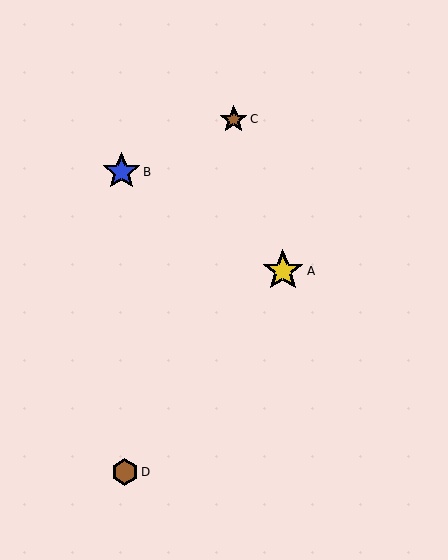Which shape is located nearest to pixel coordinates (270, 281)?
The yellow star (labeled A) at (283, 271) is nearest to that location.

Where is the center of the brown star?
The center of the brown star is at (234, 119).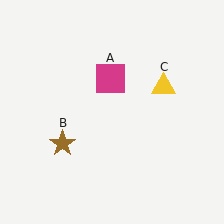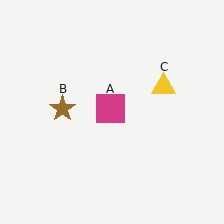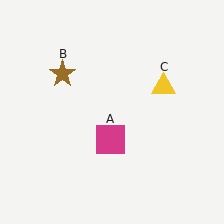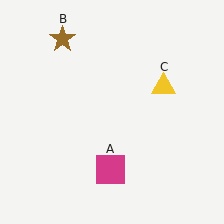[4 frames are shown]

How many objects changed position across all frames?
2 objects changed position: magenta square (object A), brown star (object B).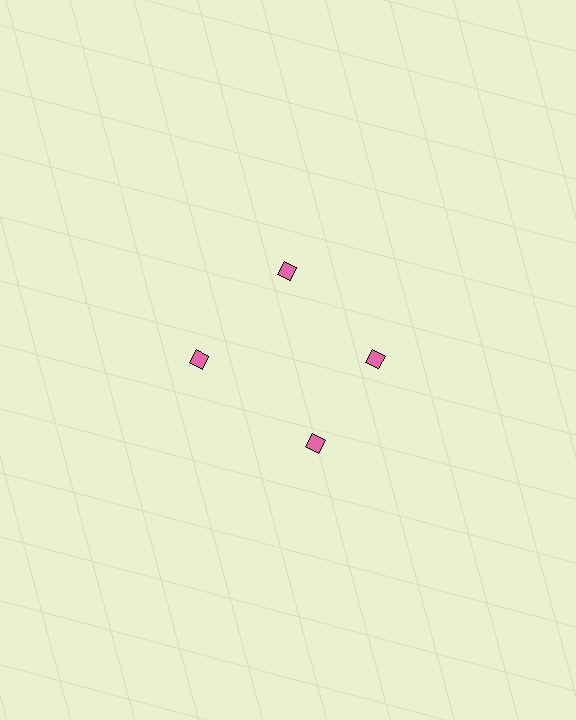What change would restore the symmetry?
The symmetry would be restored by rotating it back into even spacing with its neighbors so that all 4 diamonds sit at equal angles and equal distance from the center.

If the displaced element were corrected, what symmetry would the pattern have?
It would have 4-fold rotational symmetry — the pattern would map onto itself every 90 degrees.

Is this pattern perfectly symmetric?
No. The 4 pink diamonds are arranged in a ring, but one element near the 6 o'clock position is rotated out of alignment along the ring, breaking the 4-fold rotational symmetry.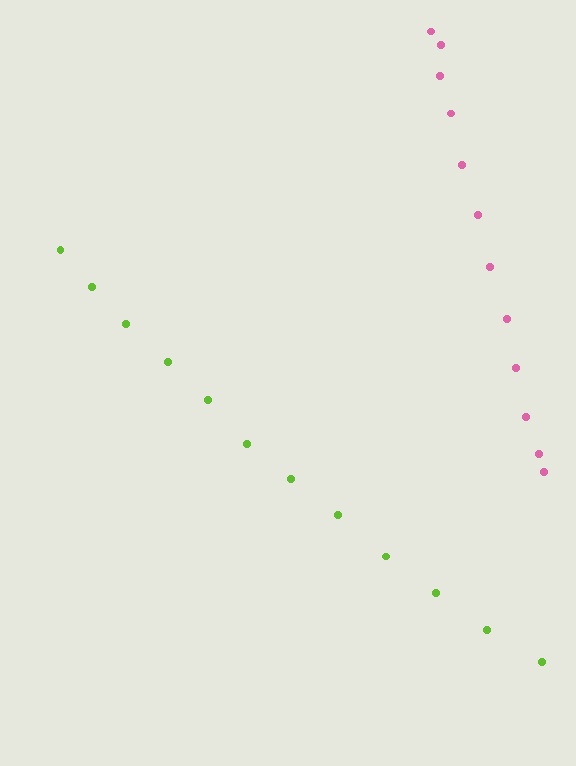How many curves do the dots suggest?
There are 2 distinct paths.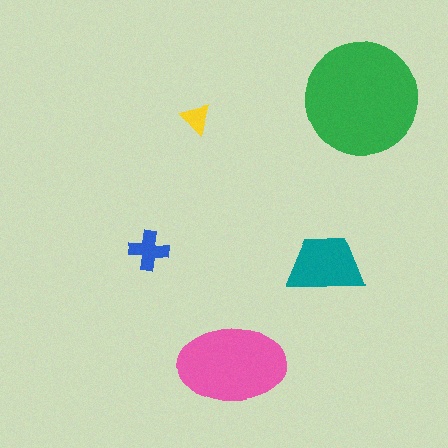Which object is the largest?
The green circle.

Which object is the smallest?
The yellow triangle.